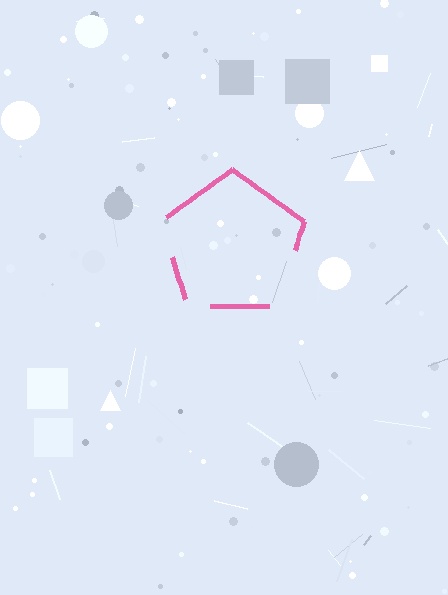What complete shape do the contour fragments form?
The contour fragments form a pentagon.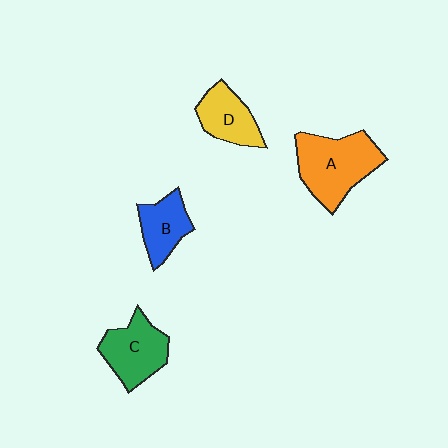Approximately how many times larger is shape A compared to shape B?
Approximately 1.8 times.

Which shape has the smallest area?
Shape B (blue).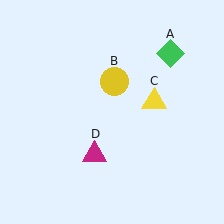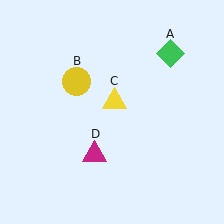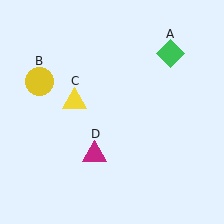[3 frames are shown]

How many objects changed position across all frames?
2 objects changed position: yellow circle (object B), yellow triangle (object C).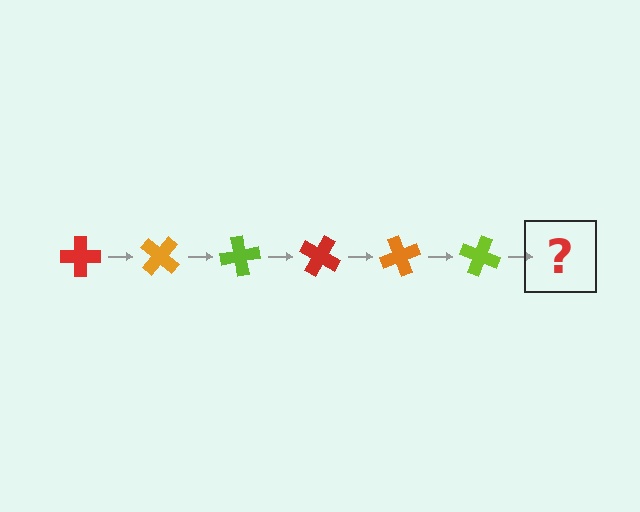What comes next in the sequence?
The next element should be a red cross, rotated 240 degrees from the start.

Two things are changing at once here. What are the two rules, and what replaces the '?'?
The two rules are that it rotates 40 degrees each step and the color cycles through red, orange, and lime. The '?' should be a red cross, rotated 240 degrees from the start.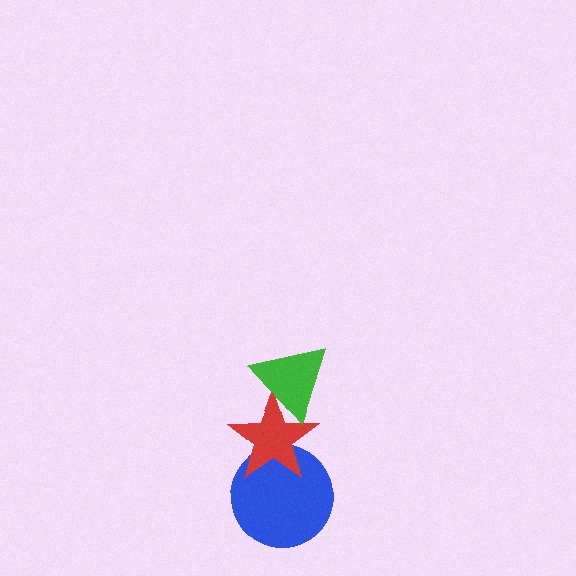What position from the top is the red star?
The red star is 2nd from the top.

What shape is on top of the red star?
The green triangle is on top of the red star.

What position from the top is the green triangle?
The green triangle is 1st from the top.